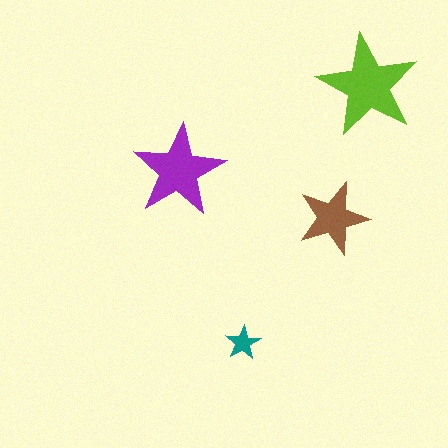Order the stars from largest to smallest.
the lime one, the purple one, the brown one, the teal one.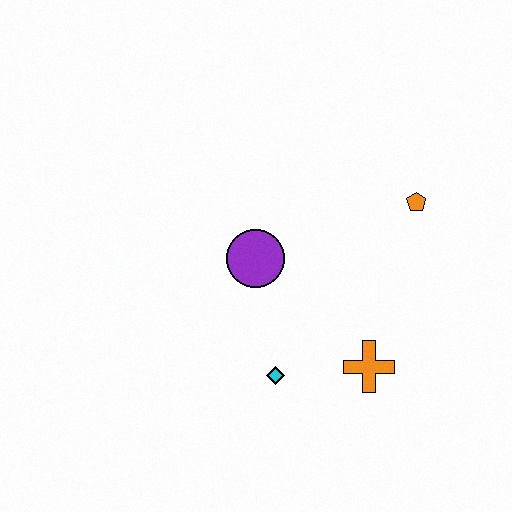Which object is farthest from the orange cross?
The orange pentagon is farthest from the orange cross.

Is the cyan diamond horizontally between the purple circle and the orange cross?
Yes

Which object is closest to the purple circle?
The cyan diamond is closest to the purple circle.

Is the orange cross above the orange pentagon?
No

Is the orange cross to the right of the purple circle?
Yes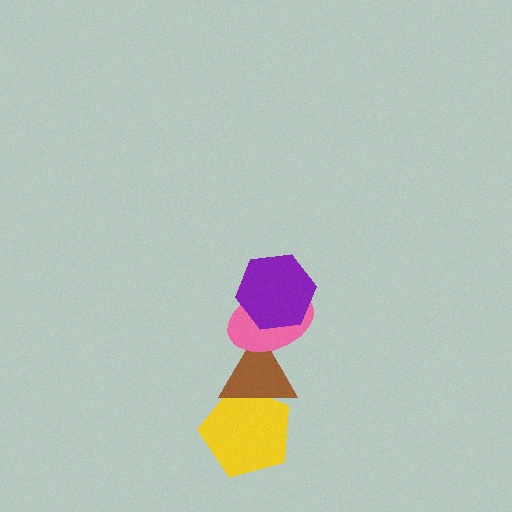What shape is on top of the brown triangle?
The pink ellipse is on top of the brown triangle.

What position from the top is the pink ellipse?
The pink ellipse is 2nd from the top.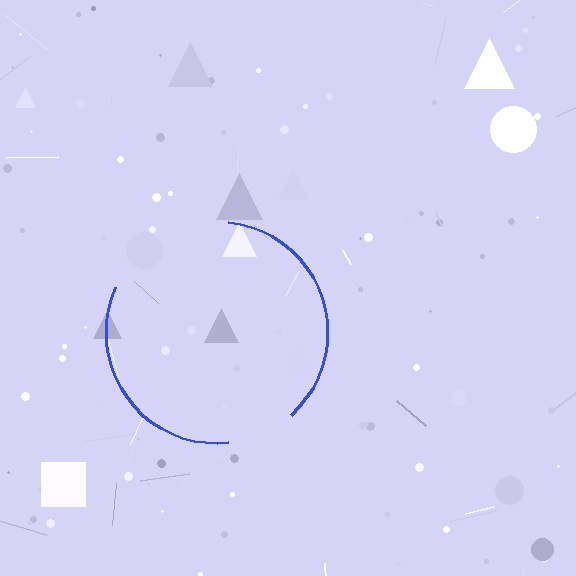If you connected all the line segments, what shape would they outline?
They would outline a circle.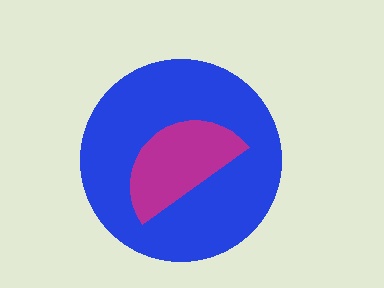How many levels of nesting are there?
2.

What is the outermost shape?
The blue circle.